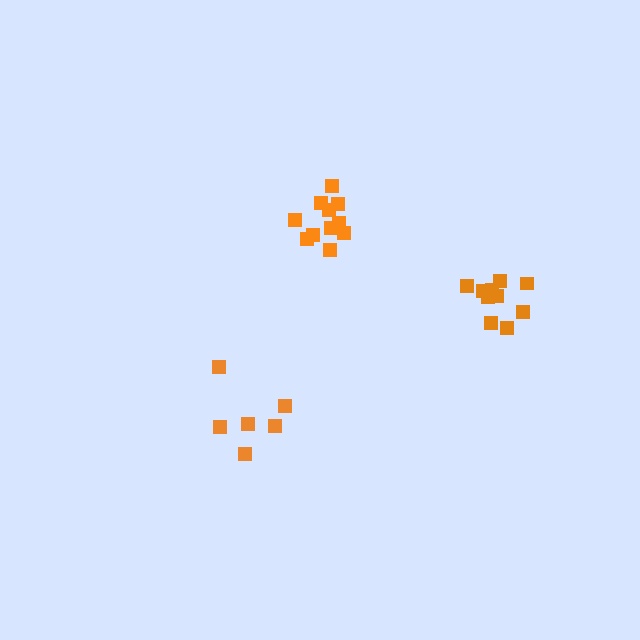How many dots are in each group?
Group 1: 11 dots, Group 2: 10 dots, Group 3: 6 dots (27 total).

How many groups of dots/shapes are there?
There are 3 groups.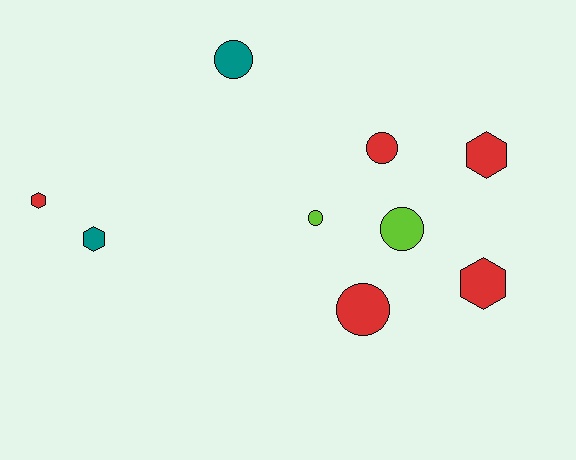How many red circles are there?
There are 2 red circles.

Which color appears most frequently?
Red, with 5 objects.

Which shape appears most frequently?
Circle, with 5 objects.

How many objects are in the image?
There are 9 objects.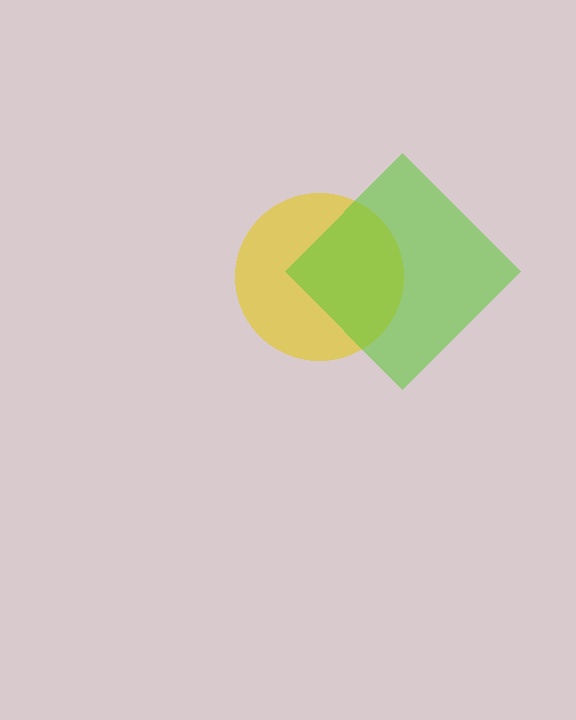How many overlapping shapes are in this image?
There are 2 overlapping shapes in the image.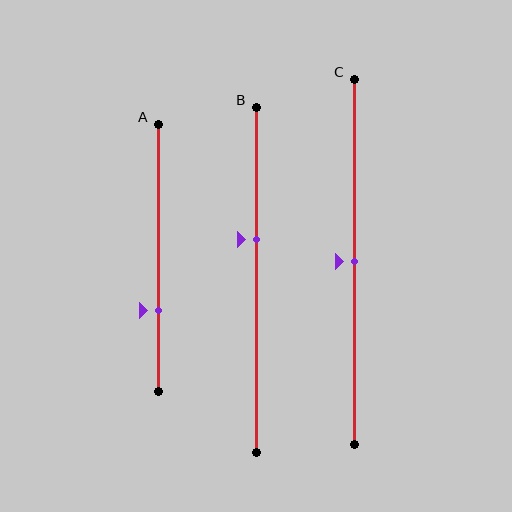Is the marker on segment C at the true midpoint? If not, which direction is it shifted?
Yes, the marker on segment C is at the true midpoint.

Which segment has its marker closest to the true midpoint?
Segment C has its marker closest to the true midpoint.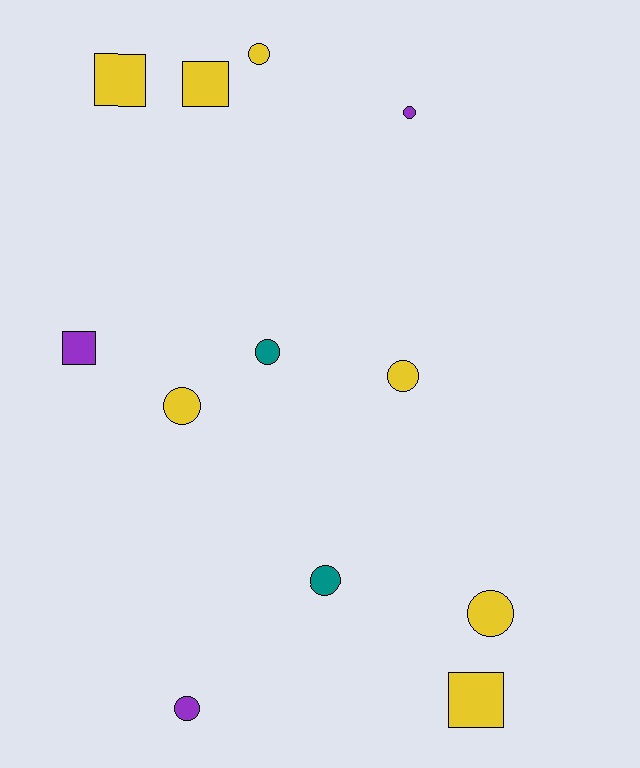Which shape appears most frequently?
Circle, with 8 objects.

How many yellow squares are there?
There are 3 yellow squares.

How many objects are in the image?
There are 12 objects.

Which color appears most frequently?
Yellow, with 7 objects.